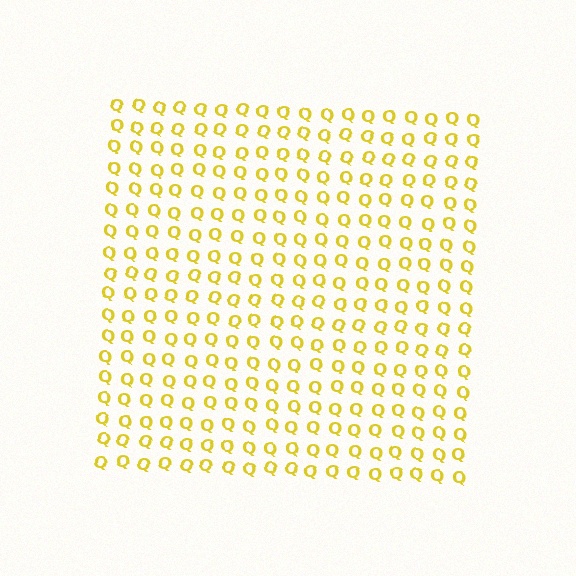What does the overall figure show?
The overall figure shows a square.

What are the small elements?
The small elements are letter Q's.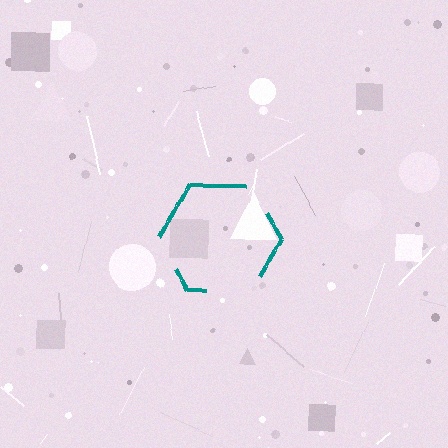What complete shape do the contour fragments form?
The contour fragments form a hexagon.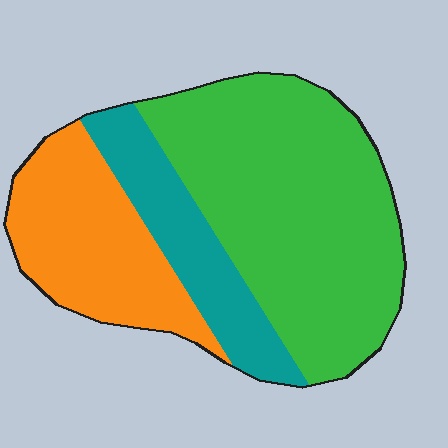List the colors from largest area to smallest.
From largest to smallest: green, orange, teal.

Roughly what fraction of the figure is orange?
Orange covers 27% of the figure.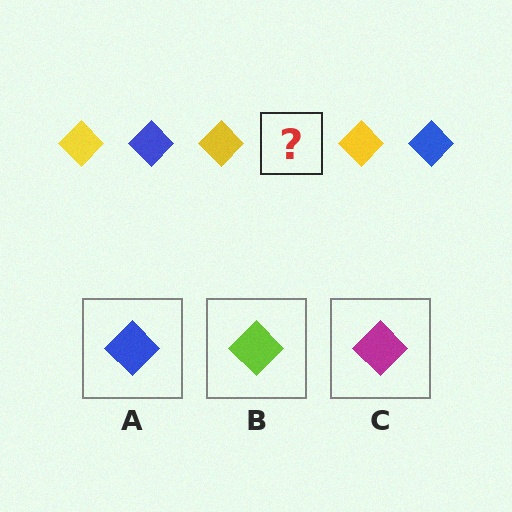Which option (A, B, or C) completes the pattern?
A.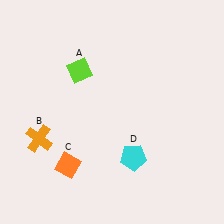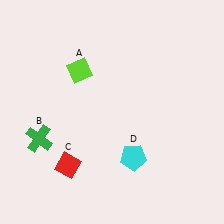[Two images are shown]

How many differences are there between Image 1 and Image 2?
There are 2 differences between the two images.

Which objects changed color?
B changed from orange to green. C changed from orange to red.